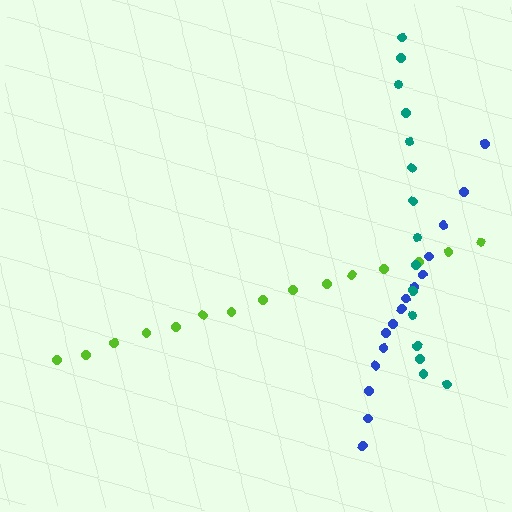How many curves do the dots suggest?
There are 3 distinct paths.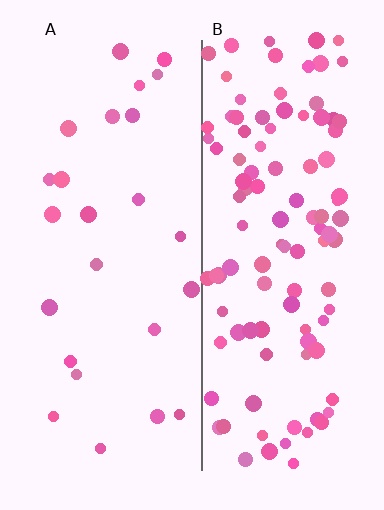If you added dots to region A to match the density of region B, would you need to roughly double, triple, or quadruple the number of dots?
Approximately quadruple.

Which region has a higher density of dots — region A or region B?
B (the right).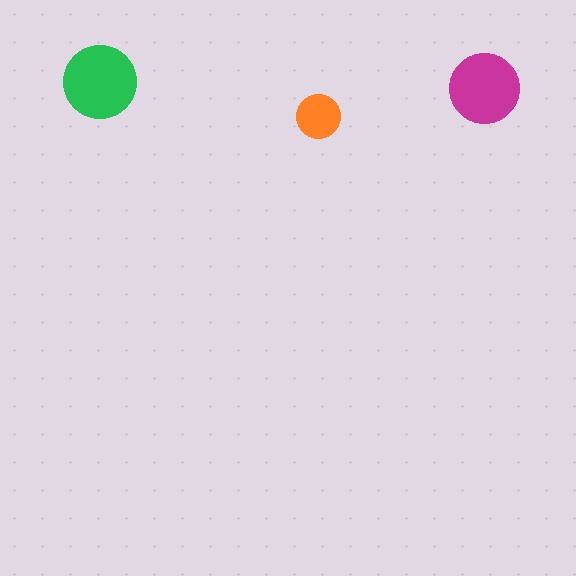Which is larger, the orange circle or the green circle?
The green one.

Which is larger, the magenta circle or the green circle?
The green one.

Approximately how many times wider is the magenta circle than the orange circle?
About 1.5 times wider.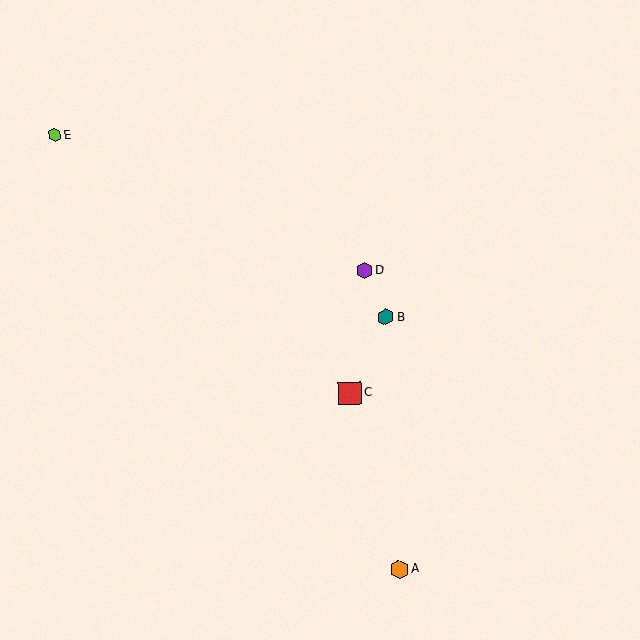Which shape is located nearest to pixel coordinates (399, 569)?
The orange hexagon (labeled A) at (399, 570) is nearest to that location.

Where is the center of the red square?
The center of the red square is at (350, 393).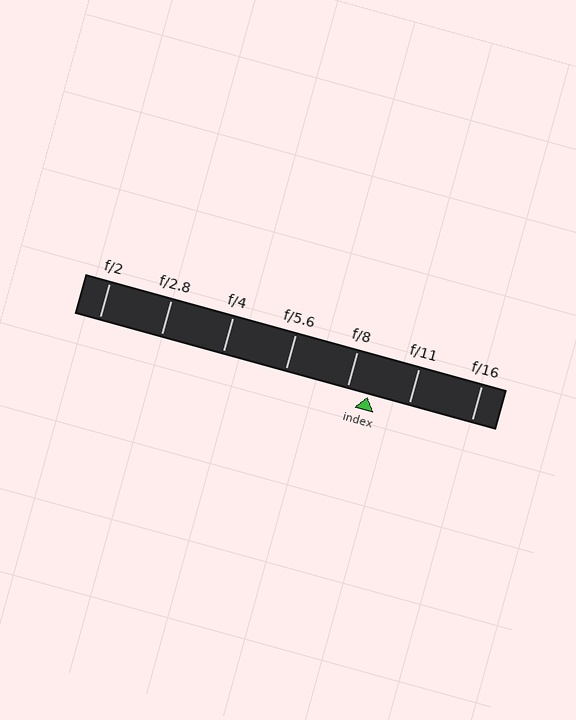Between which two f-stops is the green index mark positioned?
The index mark is between f/8 and f/11.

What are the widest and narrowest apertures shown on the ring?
The widest aperture shown is f/2 and the narrowest is f/16.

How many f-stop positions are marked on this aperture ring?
There are 7 f-stop positions marked.